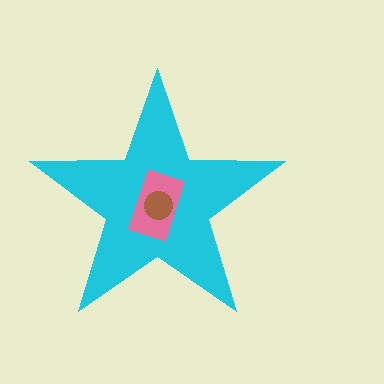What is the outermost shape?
The cyan star.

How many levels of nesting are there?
3.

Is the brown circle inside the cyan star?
Yes.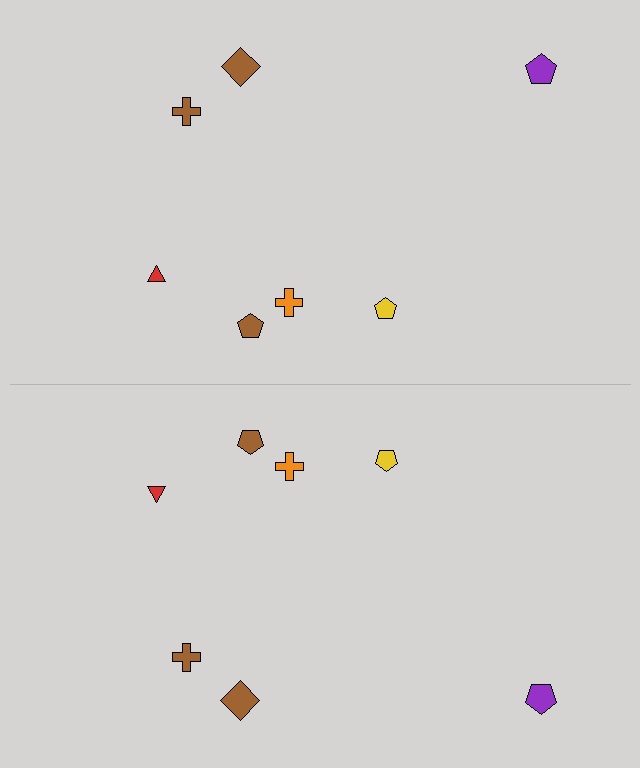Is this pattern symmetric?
Yes, this pattern has bilateral (reflection) symmetry.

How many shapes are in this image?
There are 14 shapes in this image.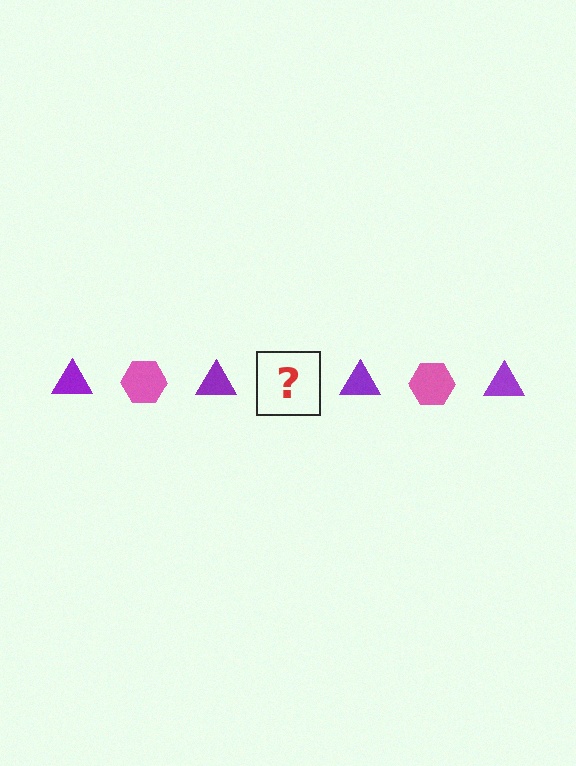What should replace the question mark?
The question mark should be replaced with a pink hexagon.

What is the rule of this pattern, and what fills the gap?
The rule is that the pattern alternates between purple triangle and pink hexagon. The gap should be filled with a pink hexagon.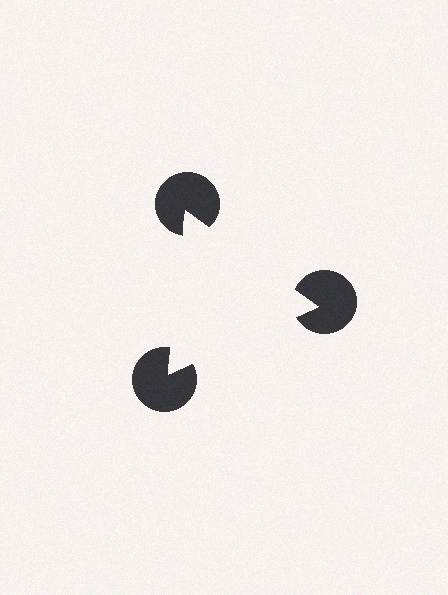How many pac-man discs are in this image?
There are 3 — one at each vertex of the illusory triangle.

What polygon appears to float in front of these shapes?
An illusory triangle — its edges are inferred from the aligned wedge cuts in the pac-man discs, not physically drawn.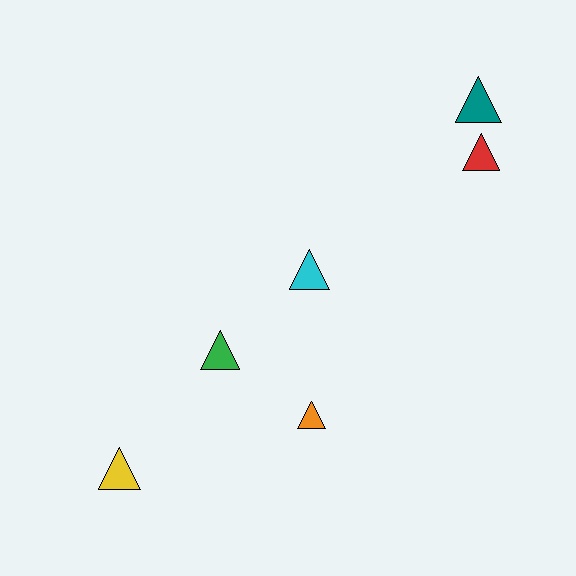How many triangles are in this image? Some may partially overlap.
There are 6 triangles.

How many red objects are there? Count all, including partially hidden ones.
There is 1 red object.